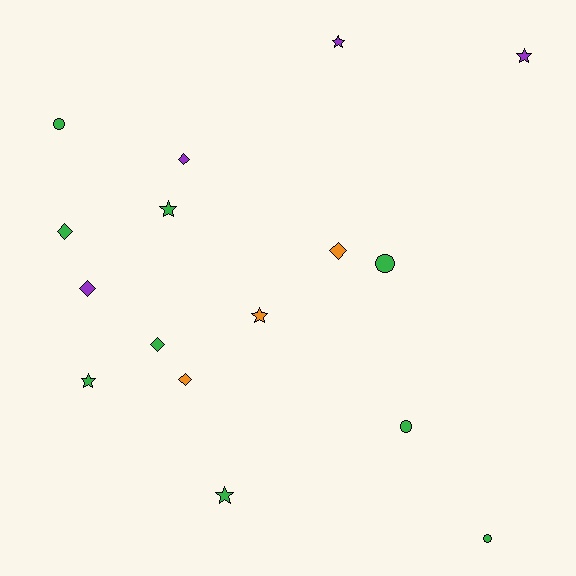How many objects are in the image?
There are 16 objects.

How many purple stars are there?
There are 2 purple stars.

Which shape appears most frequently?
Diamond, with 6 objects.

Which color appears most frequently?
Green, with 9 objects.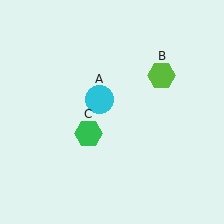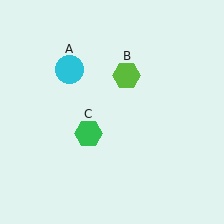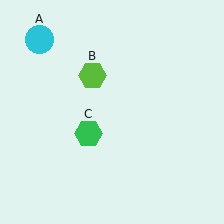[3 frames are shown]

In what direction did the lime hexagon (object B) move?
The lime hexagon (object B) moved left.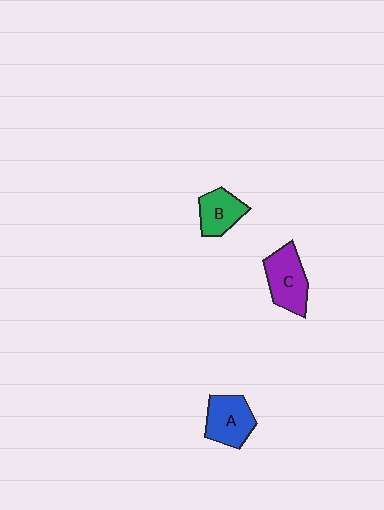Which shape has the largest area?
Shape C (purple).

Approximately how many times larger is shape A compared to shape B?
Approximately 1.3 times.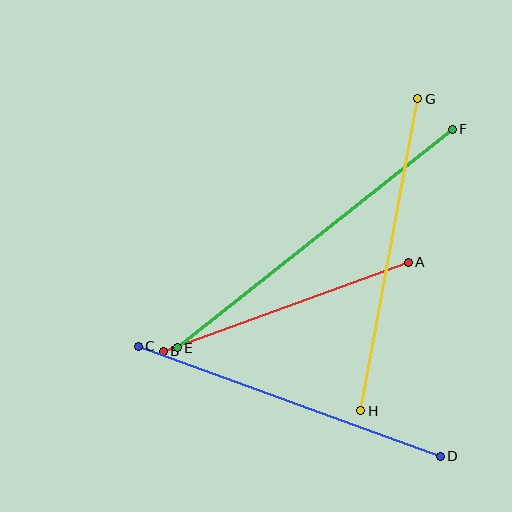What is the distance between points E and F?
The distance is approximately 352 pixels.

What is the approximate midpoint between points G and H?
The midpoint is at approximately (389, 255) pixels.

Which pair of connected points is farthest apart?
Points E and F are farthest apart.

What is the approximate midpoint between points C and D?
The midpoint is at approximately (289, 401) pixels.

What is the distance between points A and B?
The distance is approximately 261 pixels.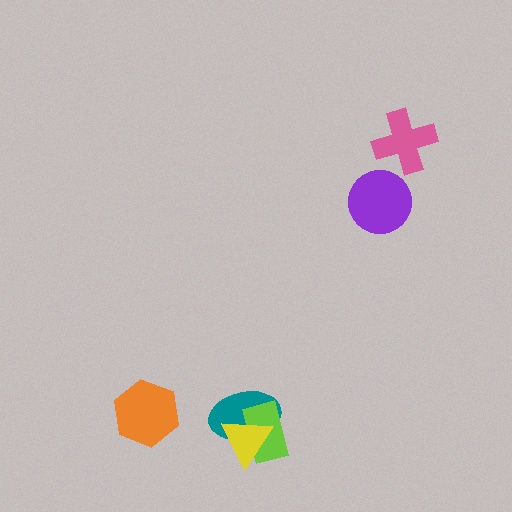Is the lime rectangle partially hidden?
Yes, it is partially covered by another shape.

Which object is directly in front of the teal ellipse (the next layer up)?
The lime rectangle is directly in front of the teal ellipse.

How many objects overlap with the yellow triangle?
2 objects overlap with the yellow triangle.